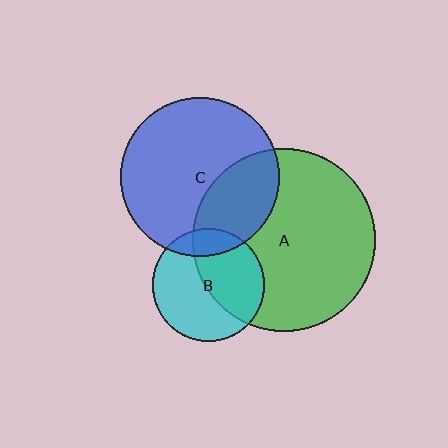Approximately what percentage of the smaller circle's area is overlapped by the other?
Approximately 45%.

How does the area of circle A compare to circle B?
Approximately 2.6 times.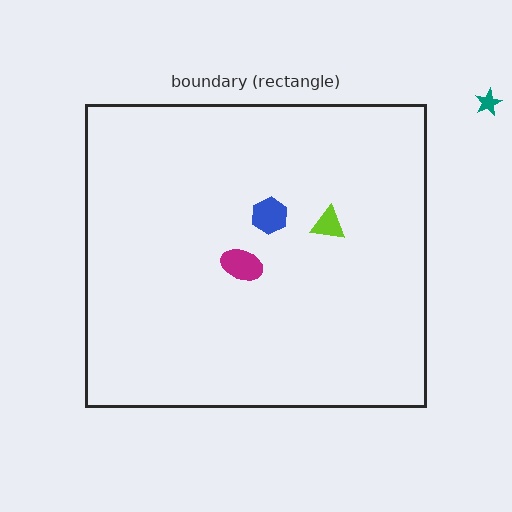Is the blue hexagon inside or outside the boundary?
Inside.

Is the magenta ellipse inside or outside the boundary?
Inside.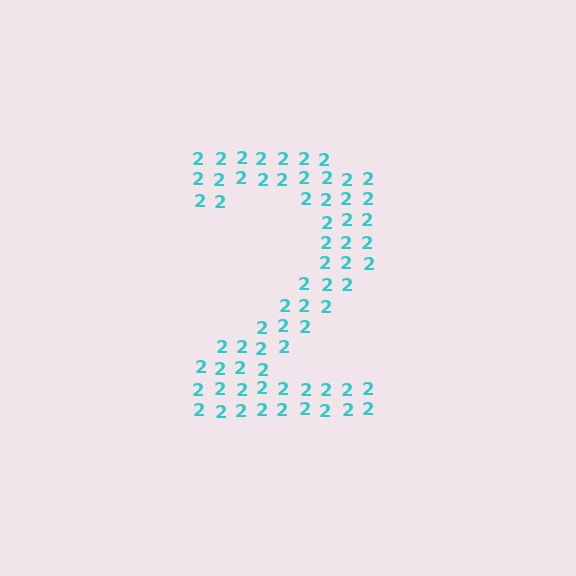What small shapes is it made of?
It is made of small digit 2's.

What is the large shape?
The large shape is the digit 2.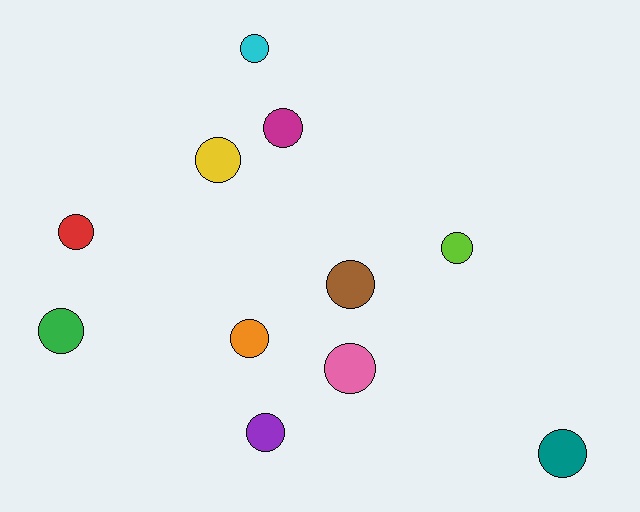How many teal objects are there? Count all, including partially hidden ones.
There is 1 teal object.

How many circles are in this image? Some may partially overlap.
There are 11 circles.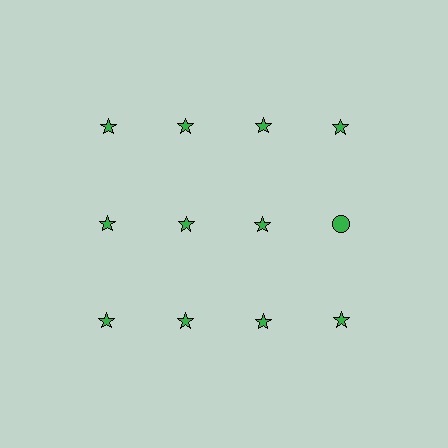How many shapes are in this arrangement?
There are 12 shapes arranged in a grid pattern.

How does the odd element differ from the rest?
It has a different shape: circle instead of star.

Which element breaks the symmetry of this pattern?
The green circle in the second row, second from right column breaks the symmetry. All other shapes are green stars.